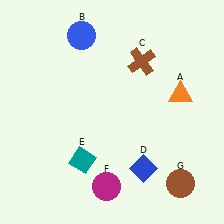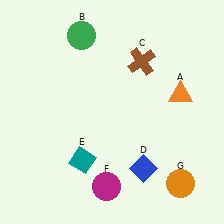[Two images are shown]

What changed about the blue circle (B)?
In Image 1, B is blue. In Image 2, it changed to green.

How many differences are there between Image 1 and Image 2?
There are 2 differences between the two images.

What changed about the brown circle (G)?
In Image 1, G is brown. In Image 2, it changed to orange.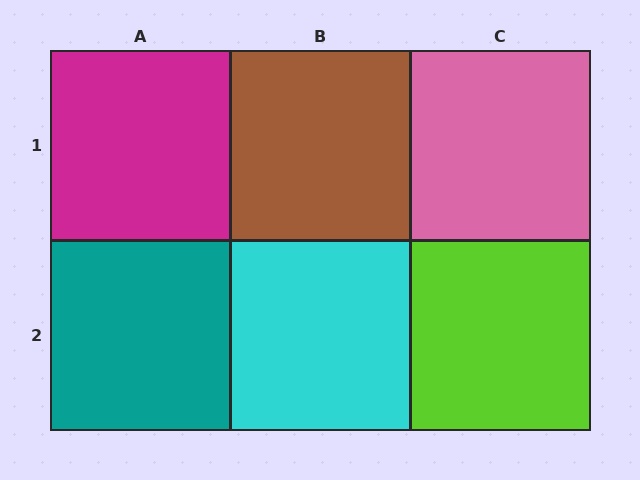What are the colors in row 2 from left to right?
Teal, cyan, lime.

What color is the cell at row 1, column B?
Brown.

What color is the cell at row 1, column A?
Magenta.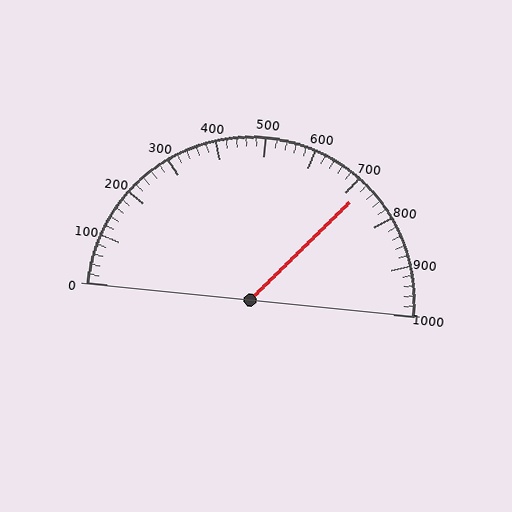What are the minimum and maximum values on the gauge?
The gauge ranges from 0 to 1000.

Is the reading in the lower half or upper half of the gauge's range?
The reading is in the upper half of the range (0 to 1000).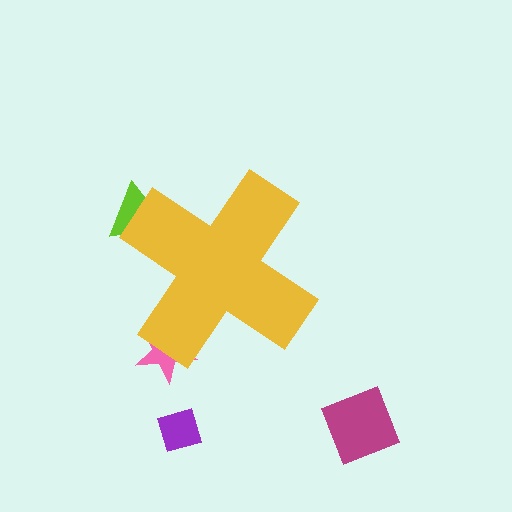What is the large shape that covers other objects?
A yellow cross.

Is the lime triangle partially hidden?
Yes, the lime triangle is partially hidden behind the yellow cross.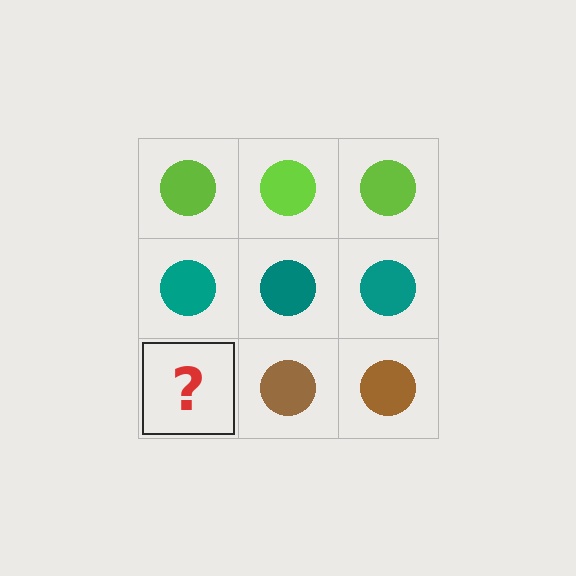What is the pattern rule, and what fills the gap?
The rule is that each row has a consistent color. The gap should be filled with a brown circle.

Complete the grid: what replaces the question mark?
The question mark should be replaced with a brown circle.